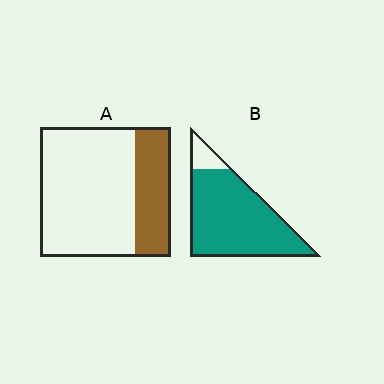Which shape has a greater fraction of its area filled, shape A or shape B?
Shape B.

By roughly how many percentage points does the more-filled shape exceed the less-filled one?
By roughly 60 percentage points (B over A).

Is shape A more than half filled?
No.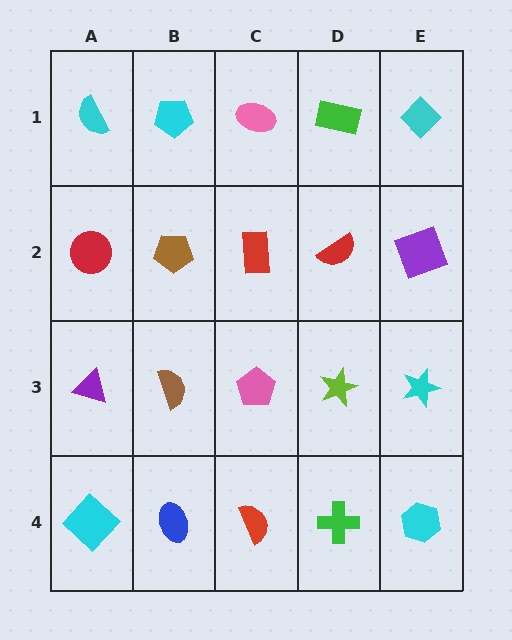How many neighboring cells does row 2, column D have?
4.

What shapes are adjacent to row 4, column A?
A purple triangle (row 3, column A), a blue ellipse (row 4, column B).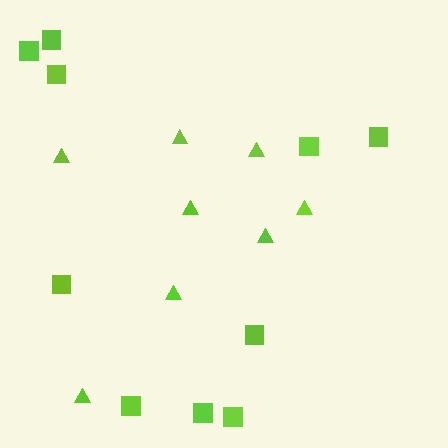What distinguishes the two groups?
There are 2 groups: one group of squares (10) and one group of triangles (8).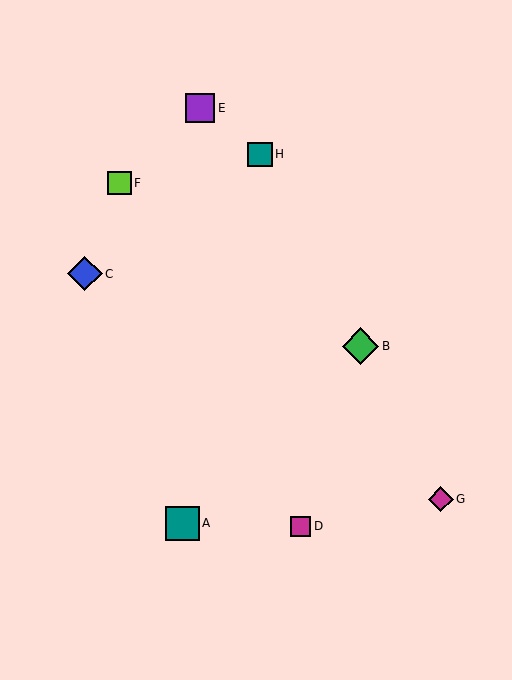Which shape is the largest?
The green diamond (labeled B) is the largest.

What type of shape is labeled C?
Shape C is a blue diamond.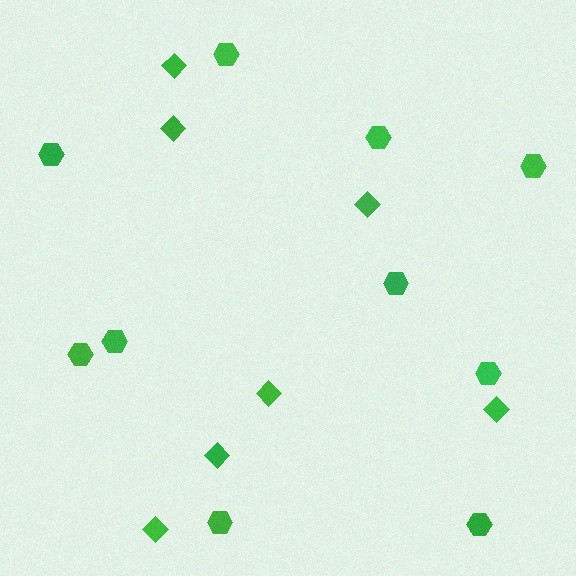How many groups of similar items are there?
There are 2 groups: one group of diamonds (7) and one group of hexagons (10).